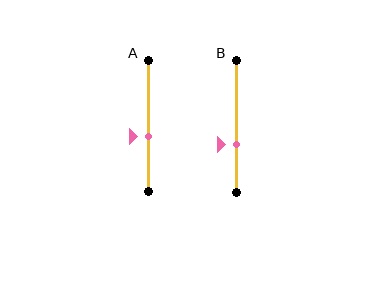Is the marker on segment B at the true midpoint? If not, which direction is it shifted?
No, the marker on segment B is shifted downward by about 14% of the segment length.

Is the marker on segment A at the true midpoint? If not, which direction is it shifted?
No, the marker on segment A is shifted downward by about 8% of the segment length.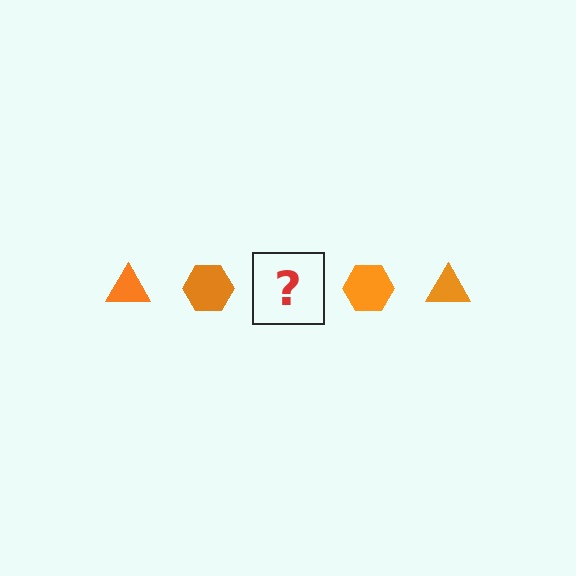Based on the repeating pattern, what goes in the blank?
The blank should be an orange triangle.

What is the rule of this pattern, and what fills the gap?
The rule is that the pattern cycles through triangle, hexagon shapes in orange. The gap should be filled with an orange triangle.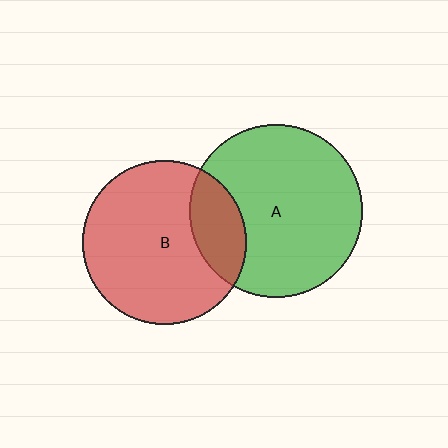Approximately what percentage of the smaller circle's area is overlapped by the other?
Approximately 20%.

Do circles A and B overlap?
Yes.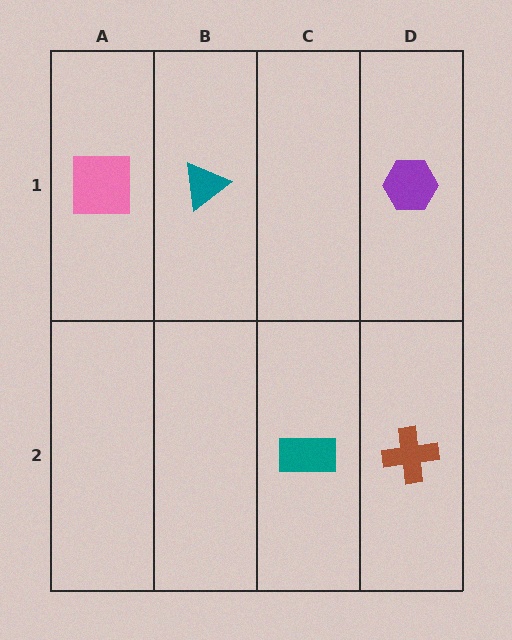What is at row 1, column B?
A teal triangle.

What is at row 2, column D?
A brown cross.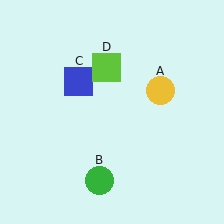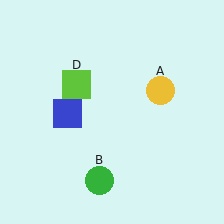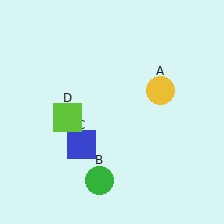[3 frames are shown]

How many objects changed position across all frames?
2 objects changed position: blue square (object C), lime square (object D).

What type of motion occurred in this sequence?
The blue square (object C), lime square (object D) rotated counterclockwise around the center of the scene.